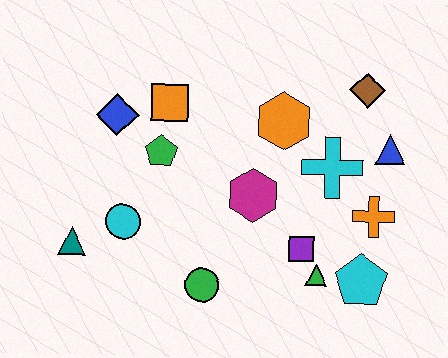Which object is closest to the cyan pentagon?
The green triangle is closest to the cyan pentagon.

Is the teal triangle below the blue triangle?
Yes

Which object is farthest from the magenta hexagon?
The teal triangle is farthest from the magenta hexagon.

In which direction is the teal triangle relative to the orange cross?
The teal triangle is to the left of the orange cross.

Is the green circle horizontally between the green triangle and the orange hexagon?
No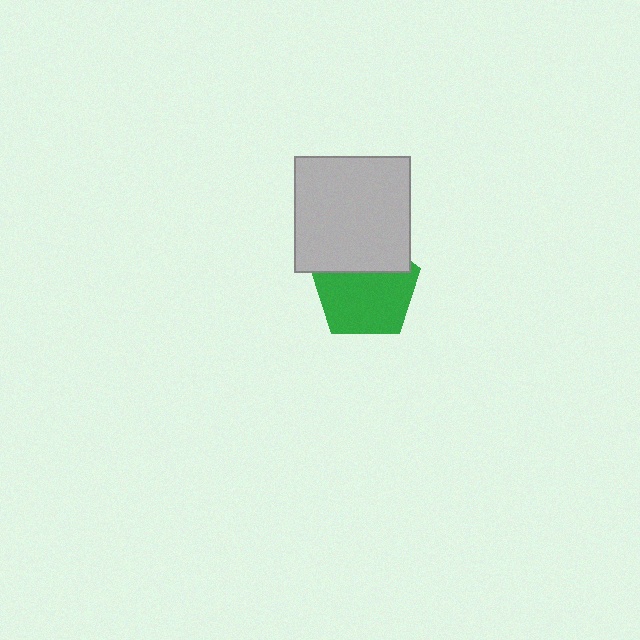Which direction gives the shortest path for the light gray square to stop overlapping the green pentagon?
Moving up gives the shortest separation.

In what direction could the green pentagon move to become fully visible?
The green pentagon could move down. That would shift it out from behind the light gray square entirely.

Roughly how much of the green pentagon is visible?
Most of it is visible (roughly 66%).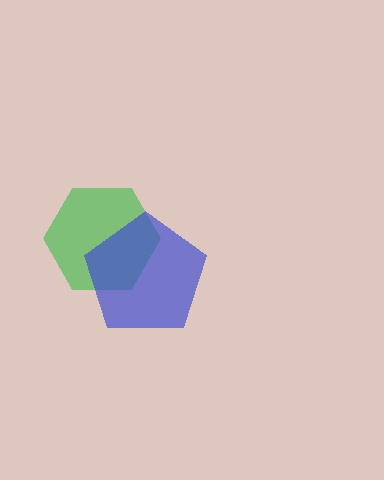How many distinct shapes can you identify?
There are 2 distinct shapes: a green hexagon, a blue pentagon.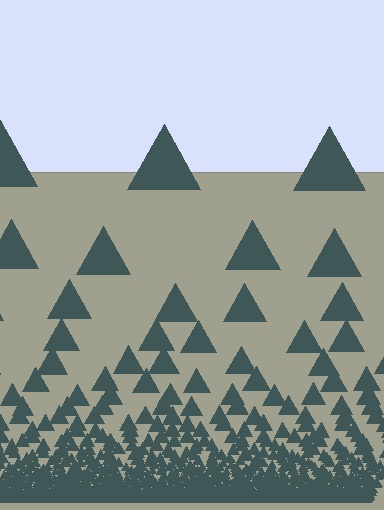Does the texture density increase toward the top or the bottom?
Density increases toward the bottom.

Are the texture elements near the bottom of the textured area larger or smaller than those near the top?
Smaller. The gradient is inverted — elements near the bottom are smaller and denser.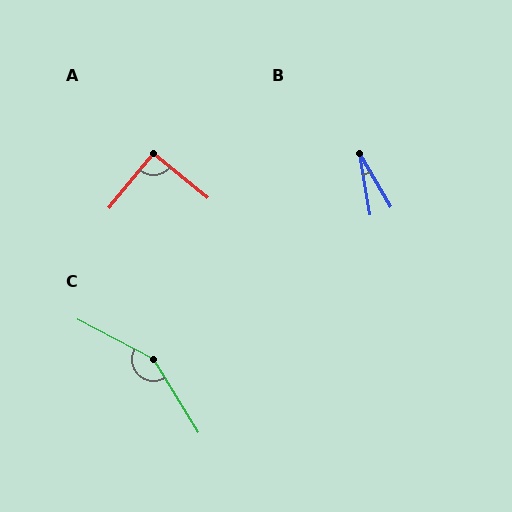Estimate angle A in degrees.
Approximately 90 degrees.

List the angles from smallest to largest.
B (20°), A (90°), C (150°).